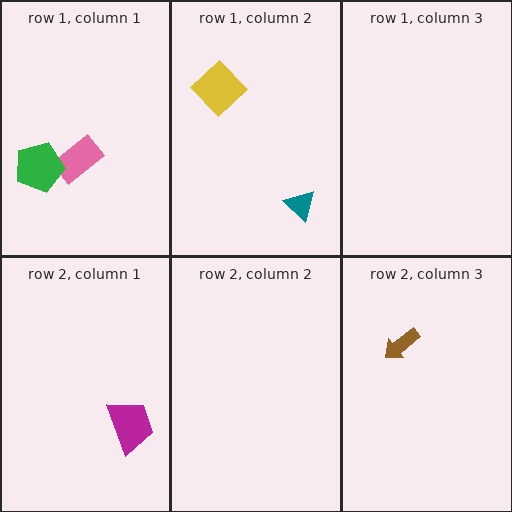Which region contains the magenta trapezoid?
The row 2, column 1 region.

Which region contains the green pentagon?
The row 1, column 1 region.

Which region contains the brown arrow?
The row 2, column 3 region.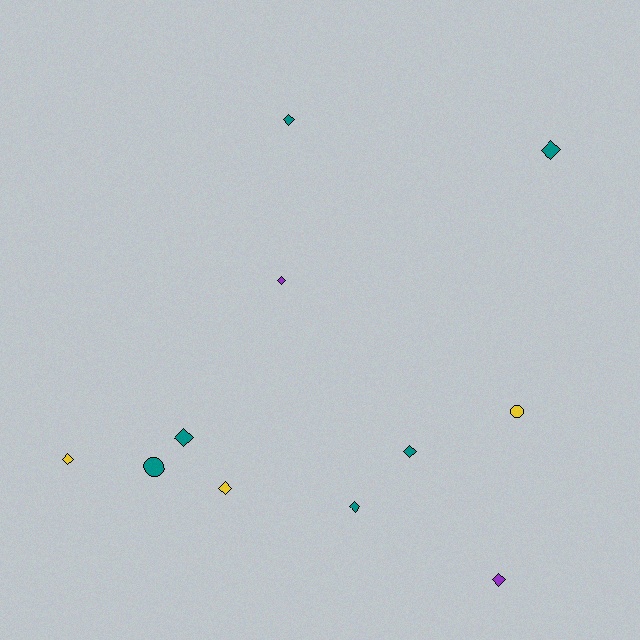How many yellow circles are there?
There is 1 yellow circle.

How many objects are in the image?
There are 11 objects.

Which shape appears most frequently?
Diamond, with 9 objects.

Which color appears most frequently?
Teal, with 6 objects.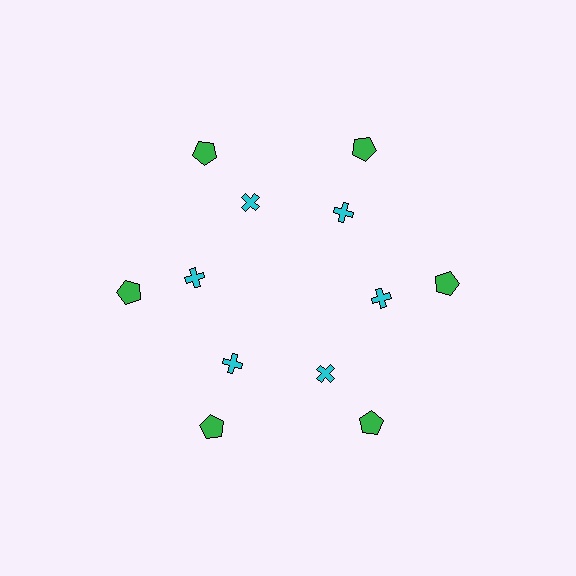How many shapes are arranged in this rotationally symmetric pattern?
There are 12 shapes, arranged in 6 groups of 2.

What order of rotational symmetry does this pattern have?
This pattern has 6-fold rotational symmetry.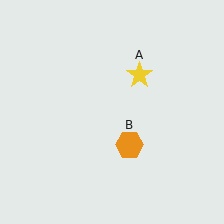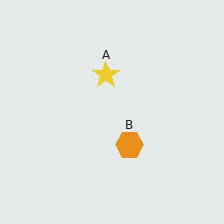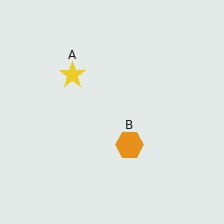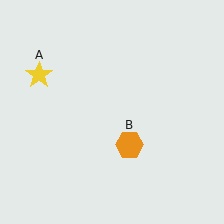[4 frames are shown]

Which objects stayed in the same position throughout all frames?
Orange hexagon (object B) remained stationary.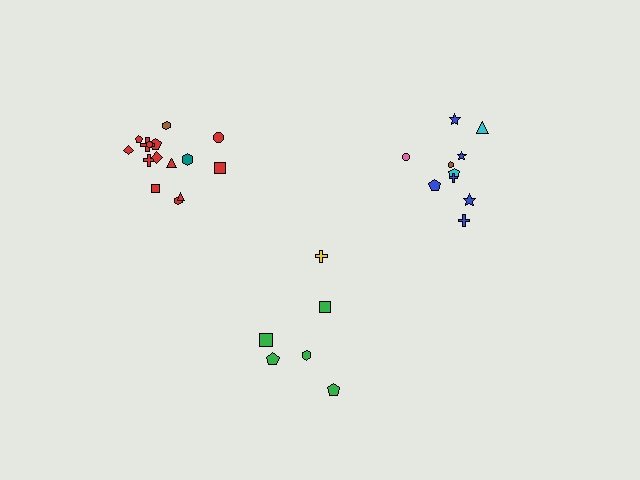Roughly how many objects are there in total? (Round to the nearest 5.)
Roughly 30 objects in total.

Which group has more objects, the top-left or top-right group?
The top-left group.